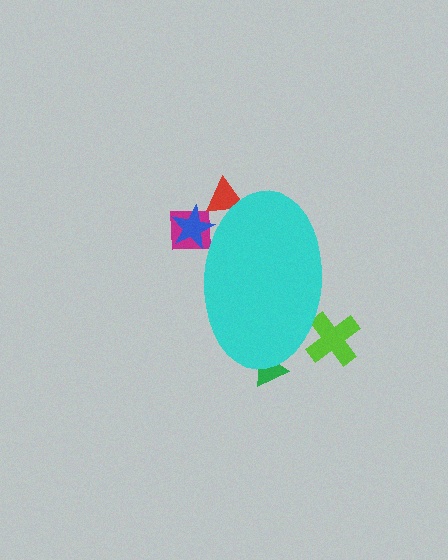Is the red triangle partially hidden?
Yes, the red triangle is partially hidden behind the cyan ellipse.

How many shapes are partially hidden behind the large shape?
5 shapes are partially hidden.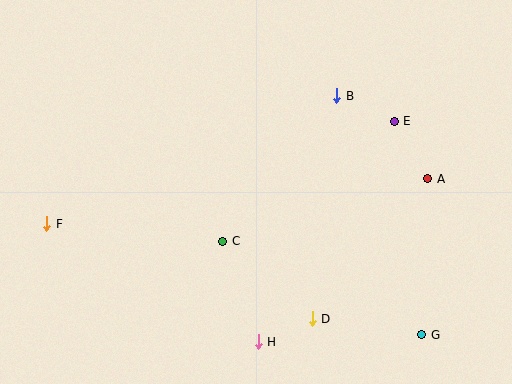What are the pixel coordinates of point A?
Point A is at (428, 179).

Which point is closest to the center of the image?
Point C at (223, 241) is closest to the center.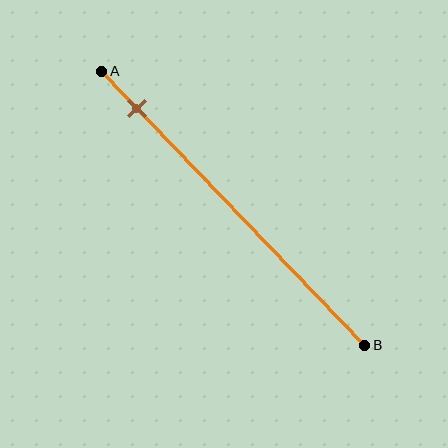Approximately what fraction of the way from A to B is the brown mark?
The brown mark is approximately 15% of the way from A to B.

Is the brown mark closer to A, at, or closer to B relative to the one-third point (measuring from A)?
The brown mark is closer to point A than the one-third point of segment AB.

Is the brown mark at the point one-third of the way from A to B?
No, the mark is at about 15% from A, not at the 33% one-third point.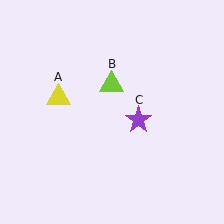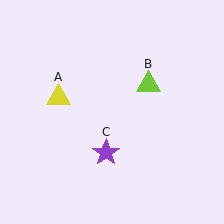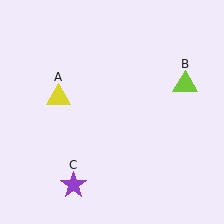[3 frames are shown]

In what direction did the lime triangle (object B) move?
The lime triangle (object B) moved right.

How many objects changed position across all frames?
2 objects changed position: lime triangle (object B), purple star (object C).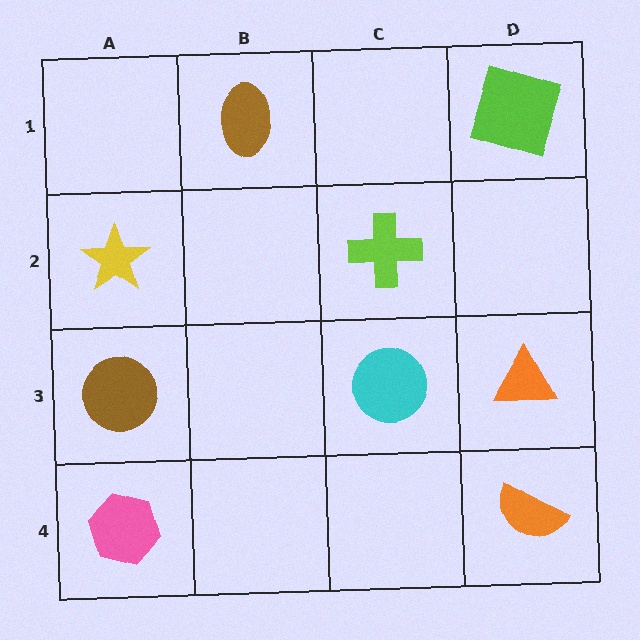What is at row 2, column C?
A lime cross.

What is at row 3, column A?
A brown circle.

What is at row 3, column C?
A cyan circle.